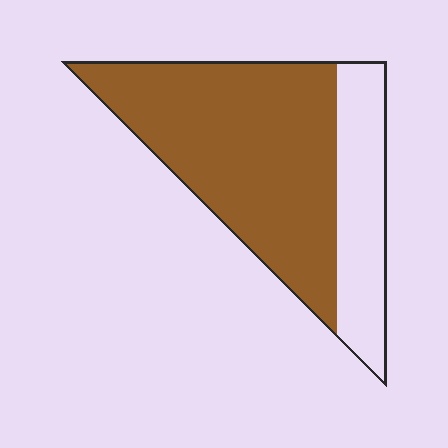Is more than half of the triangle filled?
Yes.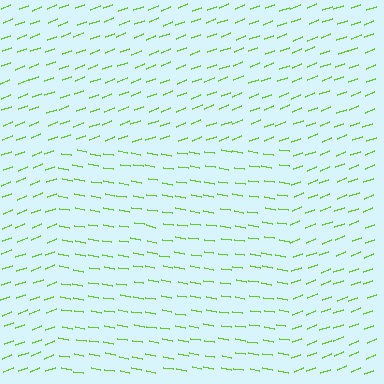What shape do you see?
I see a rectangle.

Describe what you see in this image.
The image is filled with small lime line segments. A rectangle region in the image has lines oriented differently from the surrounding lines, creating a visible texture boundary.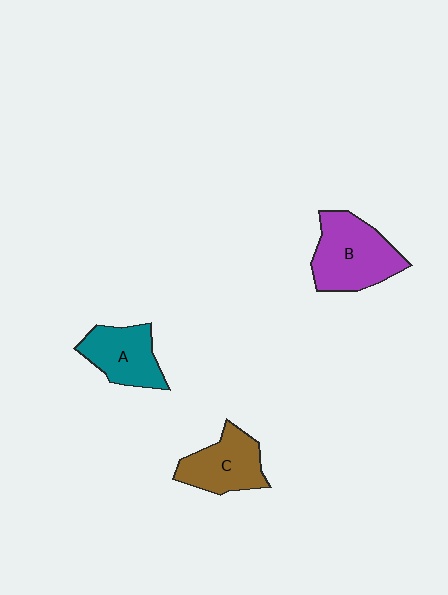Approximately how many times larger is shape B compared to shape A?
Approximately 1.4 times.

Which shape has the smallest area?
Shape A (teal).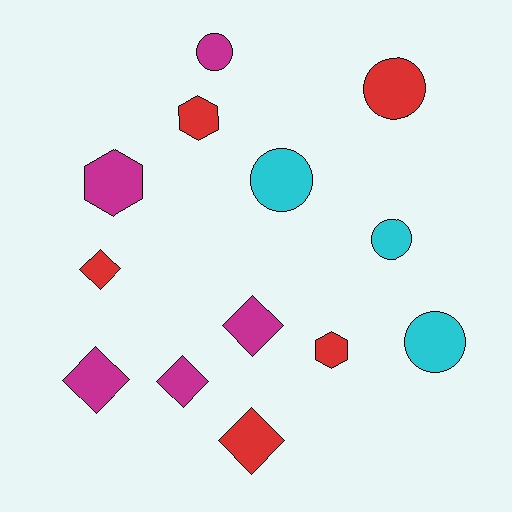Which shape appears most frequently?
Circle, with 5 objects.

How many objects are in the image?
There are 13 objects.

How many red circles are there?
There is 1 red circle.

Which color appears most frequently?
Magenta, with 5 objects.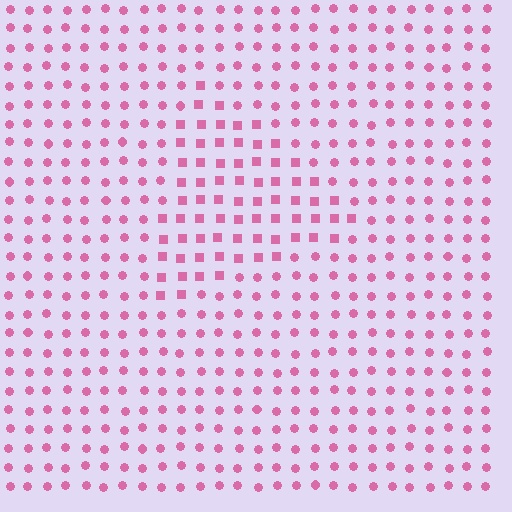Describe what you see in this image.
The image is filled with small pink elements arranged in a uniform grid. A triangle-shaped region contains squares, while the surrounding area contains circles. The boundary is defined purely by the change in element shape.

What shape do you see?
I see a triangle.